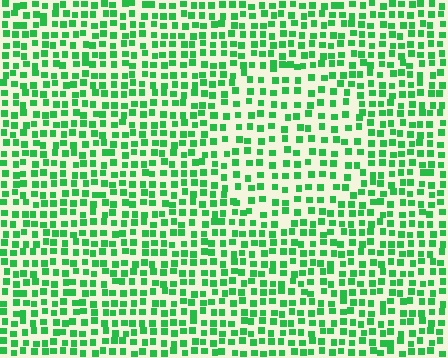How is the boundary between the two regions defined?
The boundary is defined by a change in element density (approximately 1.5x ratio). All elements are the same color, size, and shape.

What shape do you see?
I see a circle.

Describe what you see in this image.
The image contains small green elements arranged at two different densities. A circle-shaped region is visible where the elements are less densely packed than the surrounding area.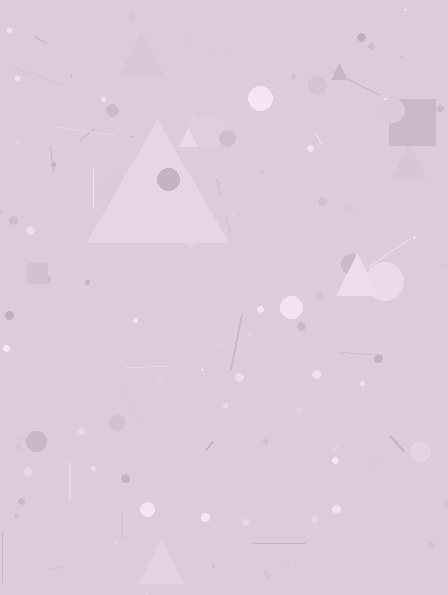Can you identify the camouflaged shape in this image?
The camouflaged shape is a triangle.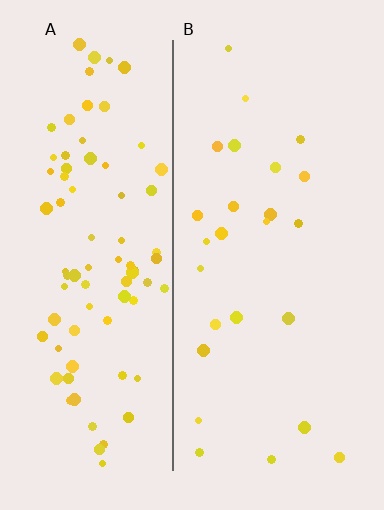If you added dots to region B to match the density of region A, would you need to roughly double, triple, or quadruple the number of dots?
Approximately triple.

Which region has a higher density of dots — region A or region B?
A (the left).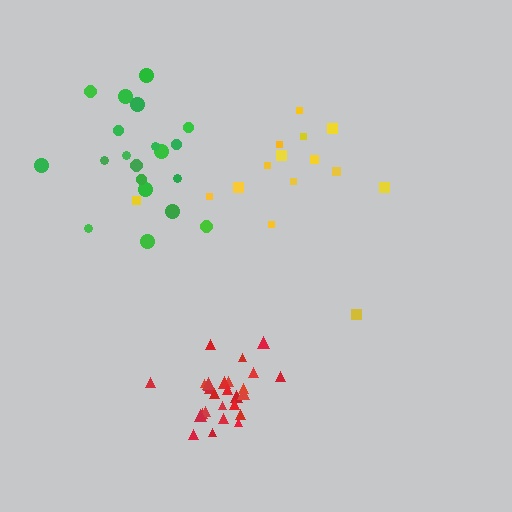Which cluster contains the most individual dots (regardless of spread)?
Red (27).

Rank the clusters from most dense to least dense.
red, green, yellow.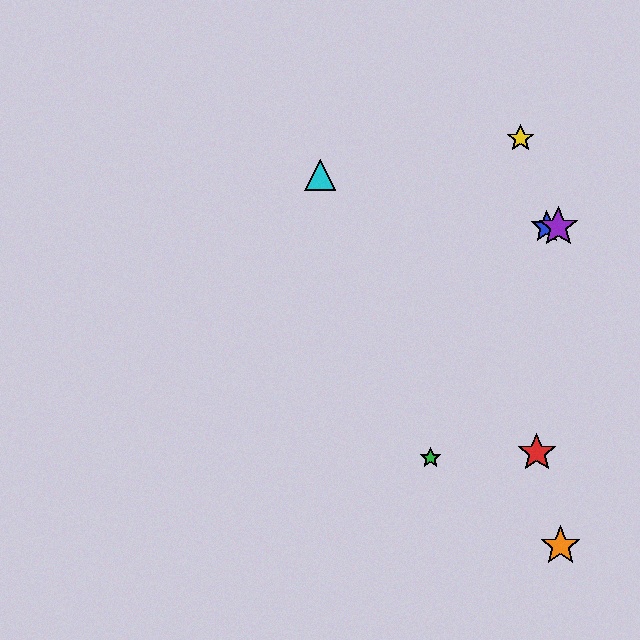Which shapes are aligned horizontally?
The blue star, the purple star are aligned horizontally.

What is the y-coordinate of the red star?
The red star is at y≈453.